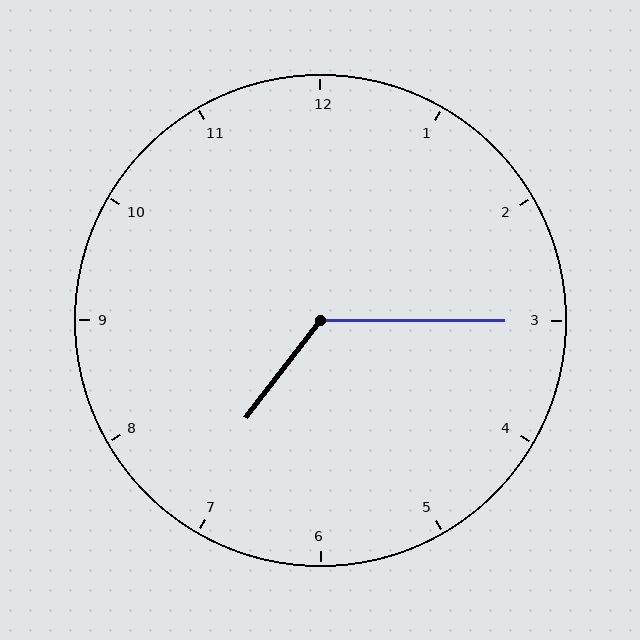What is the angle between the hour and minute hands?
Approximately 128 degrees.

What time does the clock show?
7:15.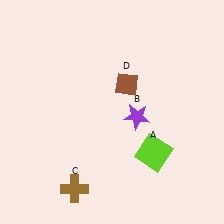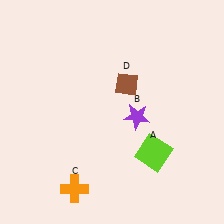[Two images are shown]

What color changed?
The cross (C) changed from brown in Image 1 to orange in Image 2.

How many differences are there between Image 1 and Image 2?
There is 1 difference between the two images.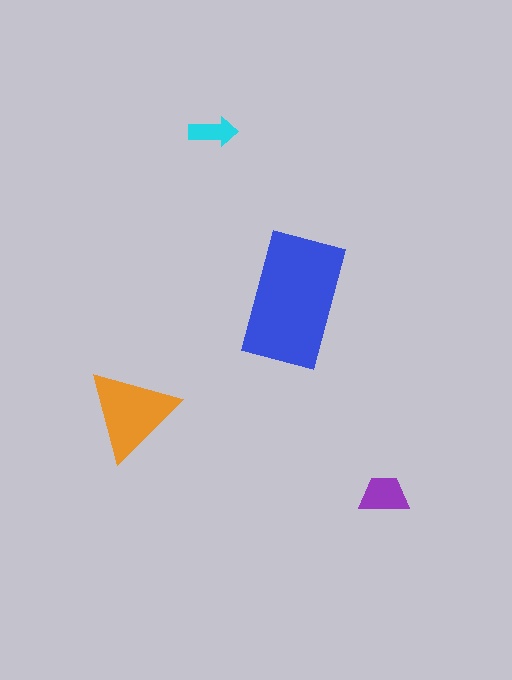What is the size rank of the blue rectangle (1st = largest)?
1st.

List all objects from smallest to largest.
The cyan arrow, the purple trapezoid, the orange triangle, the blue rectangle.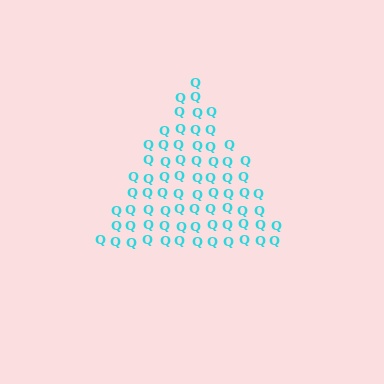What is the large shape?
The large shape is a triangle.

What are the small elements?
The small elements are letter Q's.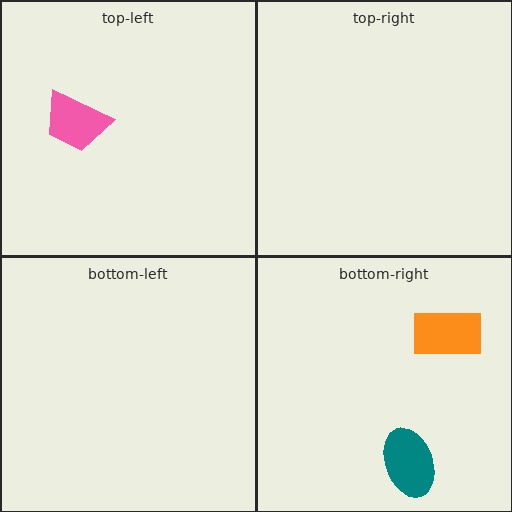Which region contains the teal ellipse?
The bottom-right region.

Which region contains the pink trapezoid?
The top-left region.